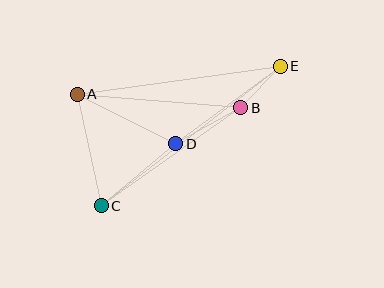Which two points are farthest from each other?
Points C and E are farthest from each other.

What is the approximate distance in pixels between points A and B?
The distance between A and B is approximately 164 pixels.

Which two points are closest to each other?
Points B and E are closest to each other.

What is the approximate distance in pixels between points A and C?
The distance between A and C is approximately 114 pixels.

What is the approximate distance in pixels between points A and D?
The distance between A and D is approximately 110 pixels.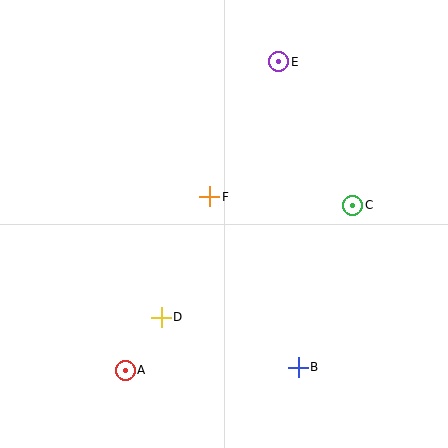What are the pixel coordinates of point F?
Point F is at (210, 197).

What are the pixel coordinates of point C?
Point C is at (353, 205).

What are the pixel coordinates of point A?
Point A is at (125, 370).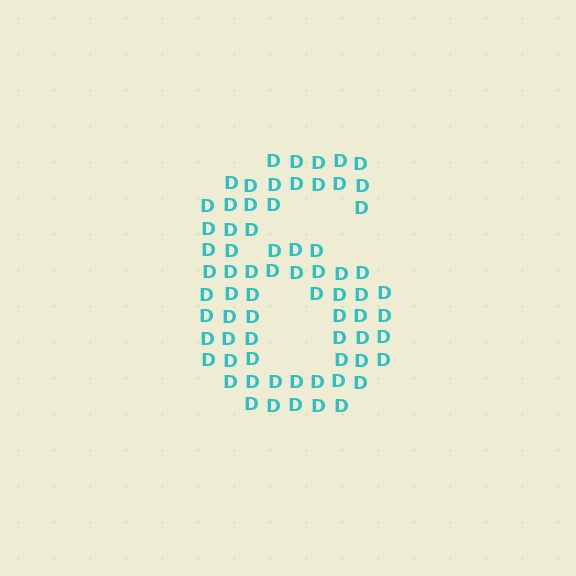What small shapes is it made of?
It is made of small letter D's.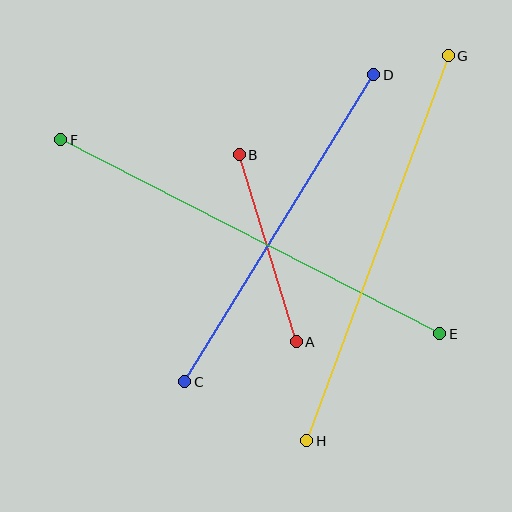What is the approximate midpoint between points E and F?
The midpoint is at approximately (250, 237) pixels.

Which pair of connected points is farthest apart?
Points E and F are farthest apart.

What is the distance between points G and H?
The distance is approximately 410 pixels.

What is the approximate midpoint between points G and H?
The midpoint is at approximately (378, 248) pixels.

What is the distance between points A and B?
The distance is approximately 195 pixels.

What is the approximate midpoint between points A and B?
The midpoint is at approximately (268, 248) pixels.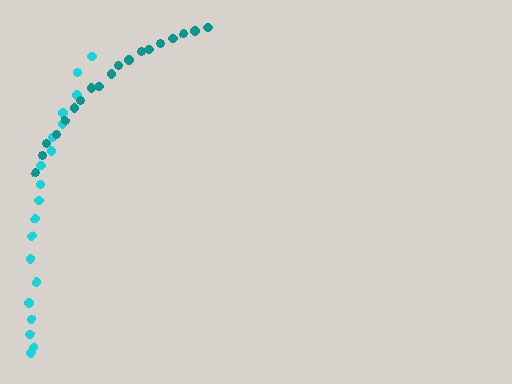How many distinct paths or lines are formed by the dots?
There are 2 distinct paths.